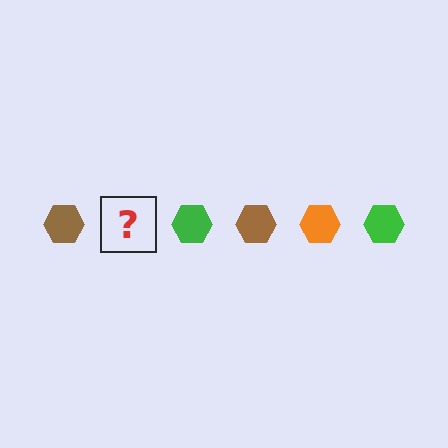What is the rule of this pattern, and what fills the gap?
The rule is that the pattern cycles through brown, orange, green hexagons. The gap should be filled with an orange hexagon.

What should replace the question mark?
The question mark should be replaced with an orange hexagon.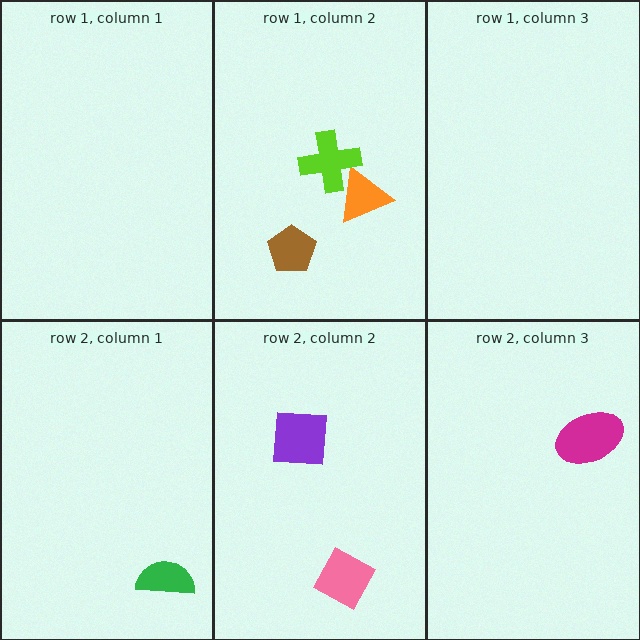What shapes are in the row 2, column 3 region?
The magenta ellipse.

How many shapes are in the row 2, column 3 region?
1.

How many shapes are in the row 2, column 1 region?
1.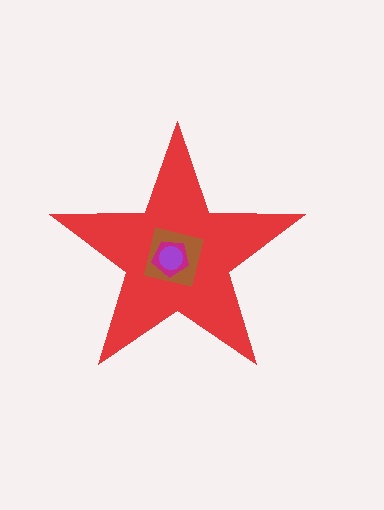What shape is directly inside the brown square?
The magenta pentagon.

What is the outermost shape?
The red star.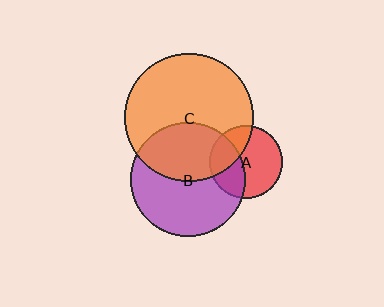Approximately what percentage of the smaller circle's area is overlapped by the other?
Approximately 30%.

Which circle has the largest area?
Circle C (orange).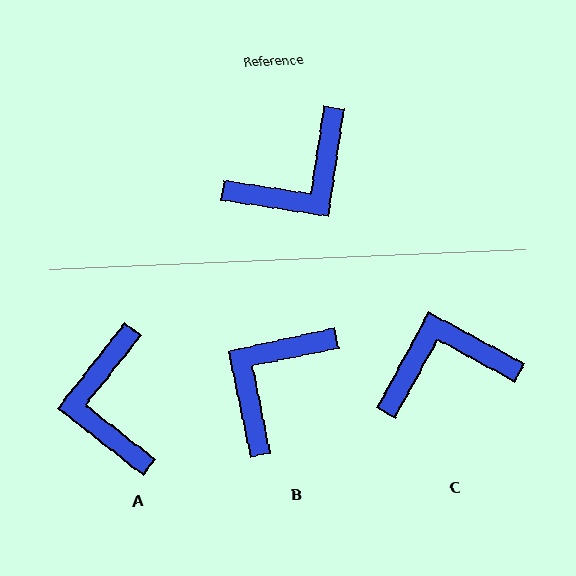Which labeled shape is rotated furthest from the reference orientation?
C, about 160 degrees away.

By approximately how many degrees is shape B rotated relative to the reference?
Approximately 159 degrees clockwise.